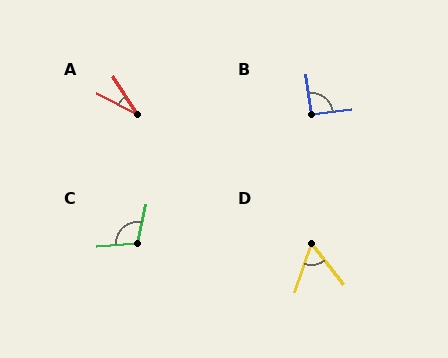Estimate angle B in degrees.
Approximately 90 degrees.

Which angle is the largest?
C, at approximately 107 degrees.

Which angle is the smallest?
A, at approximately 29 degrees.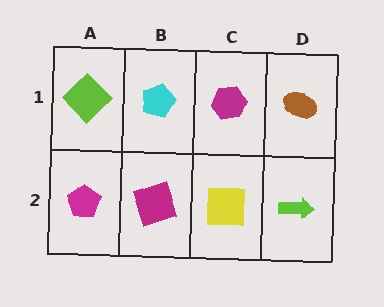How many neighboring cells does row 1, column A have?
2.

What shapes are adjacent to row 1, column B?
A magenta square (row 2, column B), a lime diamond (row 1, column A), a magenta hexagon (row 1, column C).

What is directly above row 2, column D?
A brown ellipse.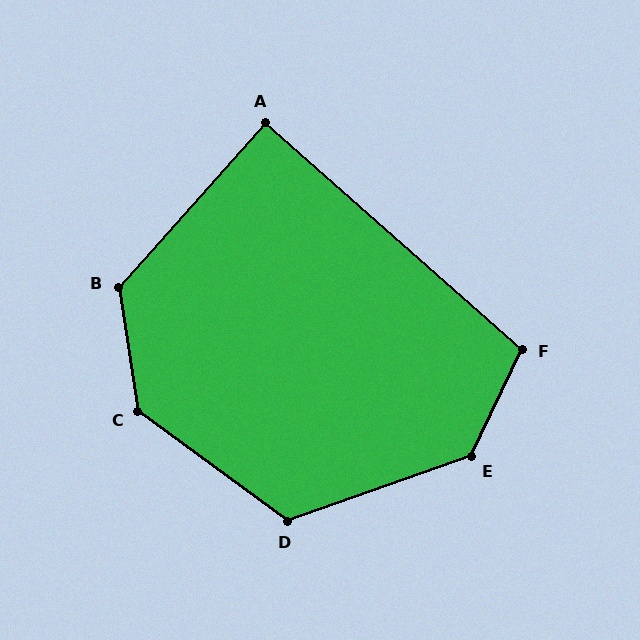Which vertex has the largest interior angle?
C, at approximately 135 degrees.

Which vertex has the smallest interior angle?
A, at approximately 90 degrees.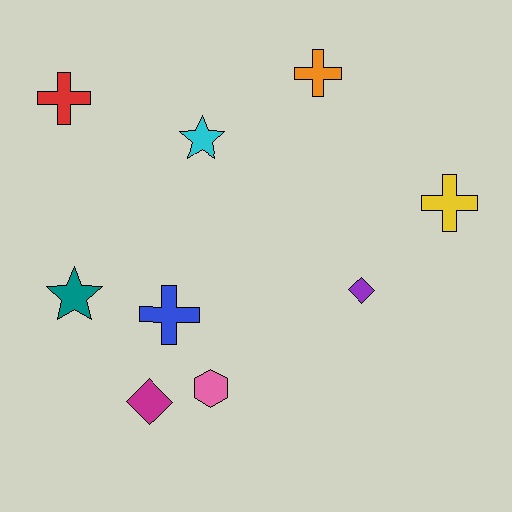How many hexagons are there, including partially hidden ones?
There is 1 hexagon.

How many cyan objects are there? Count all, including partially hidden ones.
There is 1 cyan object.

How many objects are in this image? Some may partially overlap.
There are 9 objects.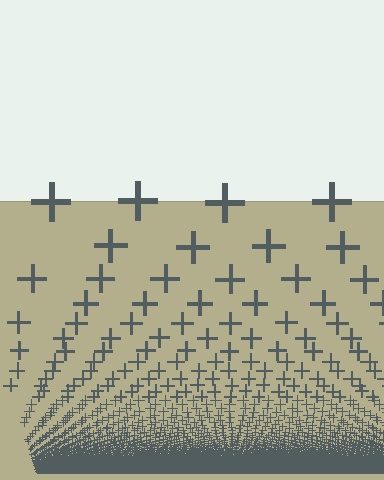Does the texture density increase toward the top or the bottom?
Density increases toward the bottom.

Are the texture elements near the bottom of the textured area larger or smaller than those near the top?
Smaller. The gradient is inverted — elements near the bottom are smaller and denser.